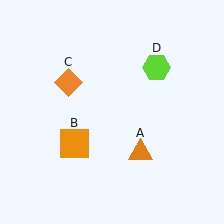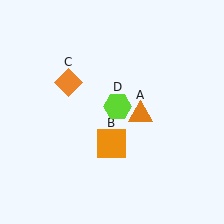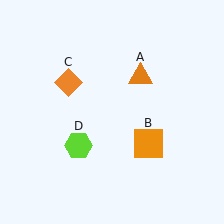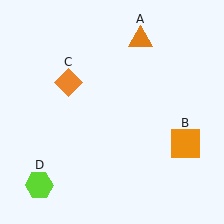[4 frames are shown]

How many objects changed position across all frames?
3 objects changed position: orange triangle (object A), orange square (object B), lime hexagon (object D).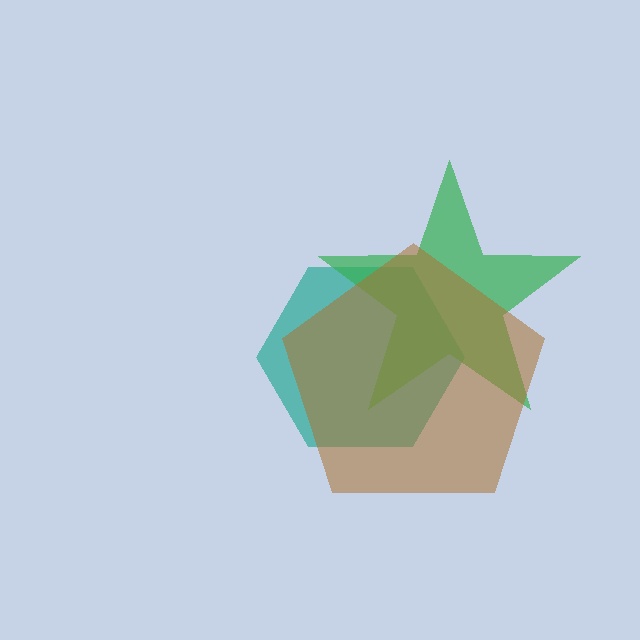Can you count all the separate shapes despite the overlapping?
Yes, there are 3 separate shapes.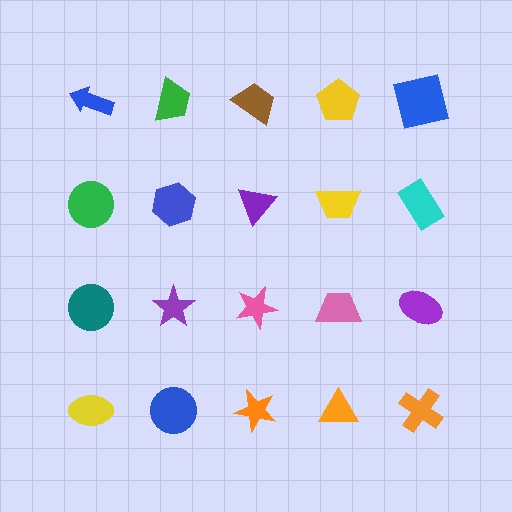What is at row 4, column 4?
An orange triangle.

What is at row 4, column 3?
An orange star.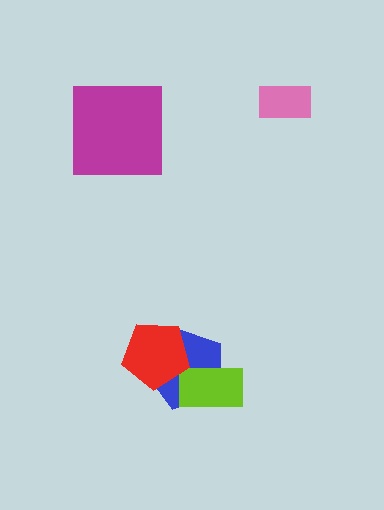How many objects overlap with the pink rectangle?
0 objects overlap with the pink rectangle.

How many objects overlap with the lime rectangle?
1 object overlaps with the lime rectangle.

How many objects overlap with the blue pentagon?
2 objects overlap with the blue pentagon.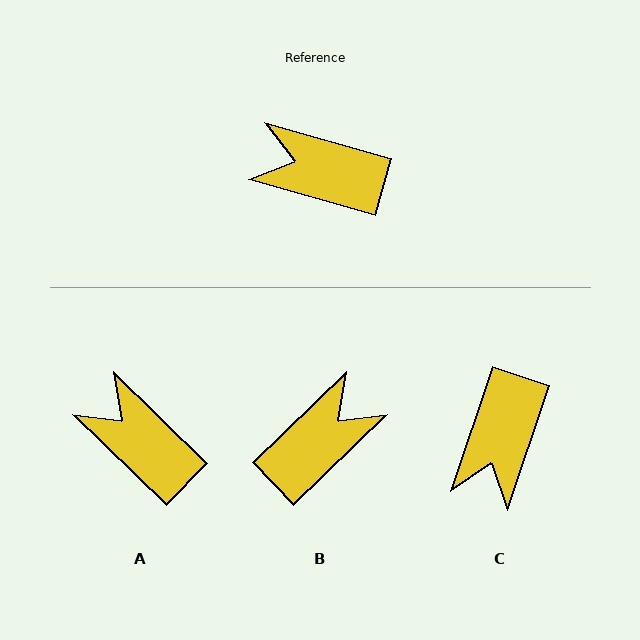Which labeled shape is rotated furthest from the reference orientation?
B, about 121 degrees away.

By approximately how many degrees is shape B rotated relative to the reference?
Approximately 121 degrees clockwise.